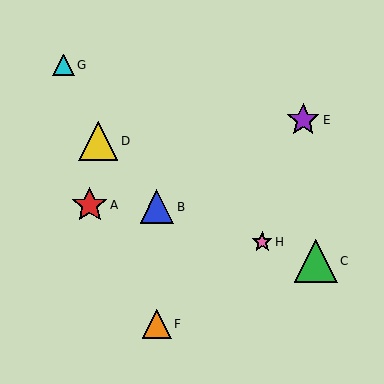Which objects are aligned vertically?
Objects B, F are aligned vertically.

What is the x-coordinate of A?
Object A is at x≈90.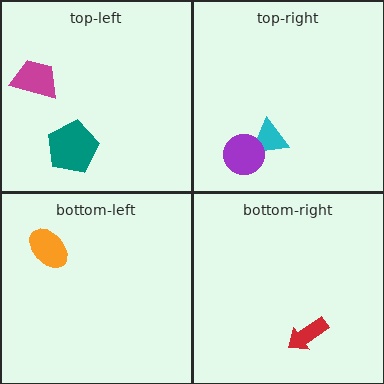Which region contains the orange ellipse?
The bottom-left region.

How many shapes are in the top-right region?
2.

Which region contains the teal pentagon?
The top-left region.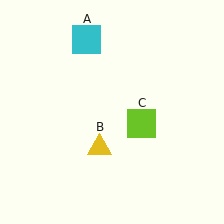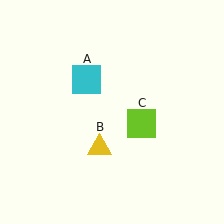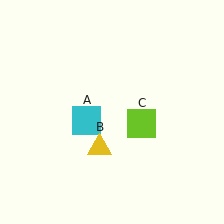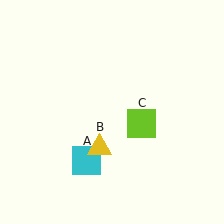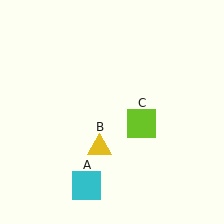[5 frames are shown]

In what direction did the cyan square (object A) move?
The cyan square (object A) moved down.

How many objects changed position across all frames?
1 object changed position: cyan square (object A).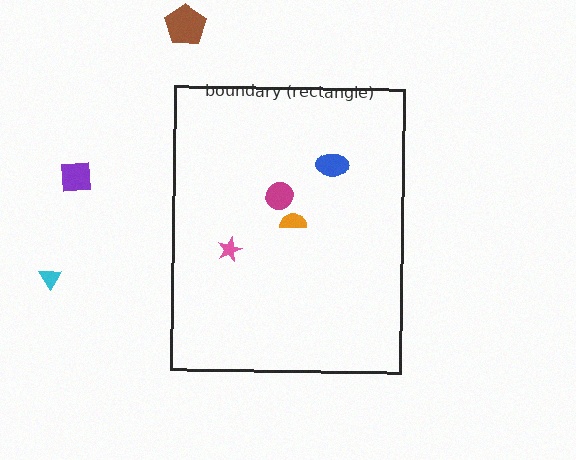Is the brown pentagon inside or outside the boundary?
Outside.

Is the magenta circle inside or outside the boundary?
Inside.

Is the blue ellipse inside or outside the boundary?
Inside.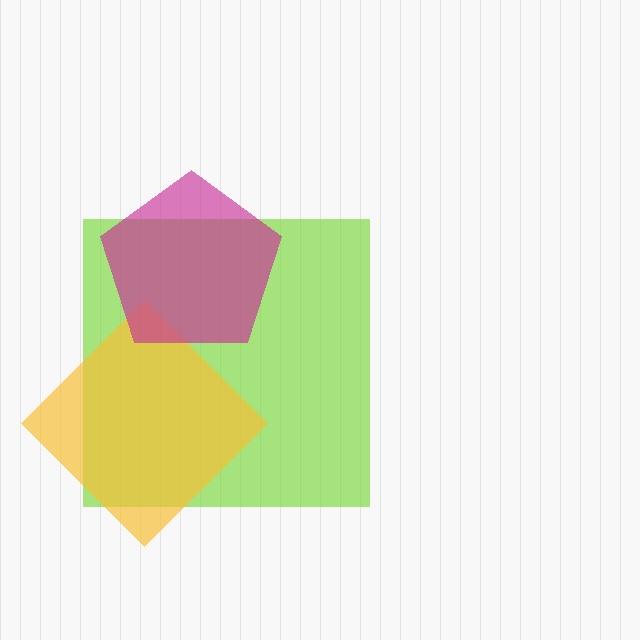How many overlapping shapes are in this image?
There are 3 overlapping shapes in the image.